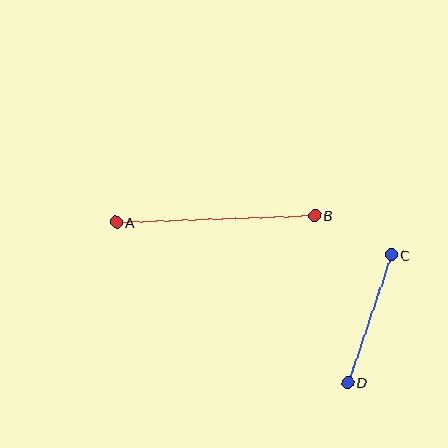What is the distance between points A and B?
The distance is approximately 199 pixels.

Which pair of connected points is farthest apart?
Points A and B are farthest apart.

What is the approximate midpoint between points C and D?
The midpoint is at approximately (369, 319) pixels.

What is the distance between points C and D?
The distance is approximately 135 pixels.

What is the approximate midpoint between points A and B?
The midpoint is at approximately (215, 219) pixels.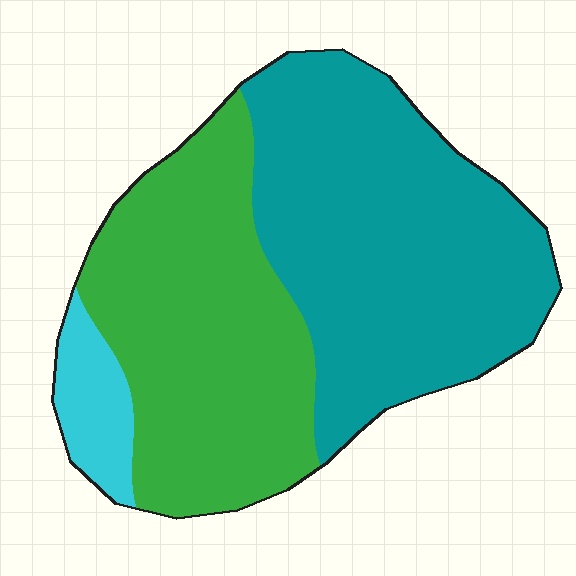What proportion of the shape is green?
Green takes up about two fifths (2/5) of the shape.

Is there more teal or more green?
Teal.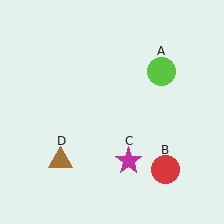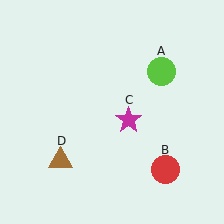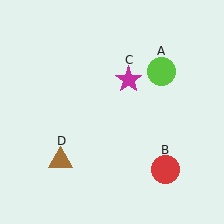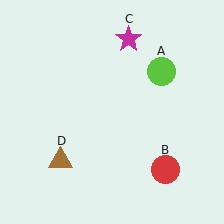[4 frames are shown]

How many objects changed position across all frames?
1 object changed position: magenta star (object C).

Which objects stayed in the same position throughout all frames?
Lime circle (object A) and red circle (object B) and brown triangle (object D) remained stationary.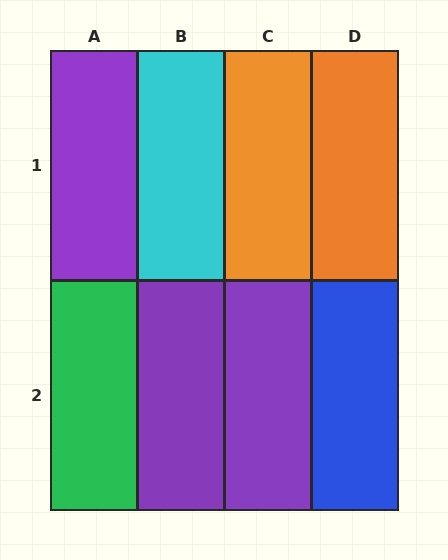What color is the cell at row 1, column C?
Orange.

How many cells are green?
1 cell is green.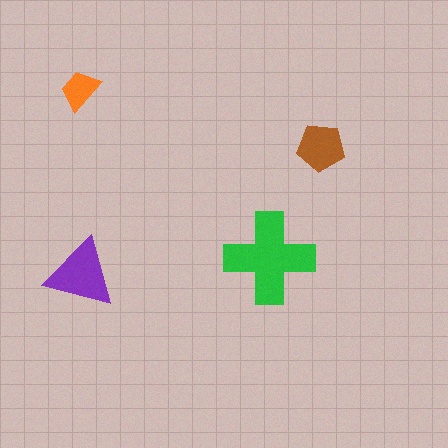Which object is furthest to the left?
The orange trapezoid is leftmost.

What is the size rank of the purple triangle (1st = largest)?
2nd.